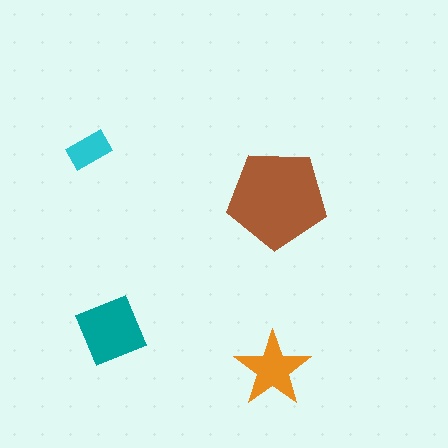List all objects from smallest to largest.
The cyan rectangle, the orange star, the teal square, the brown pentagon.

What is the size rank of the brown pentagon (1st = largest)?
1st.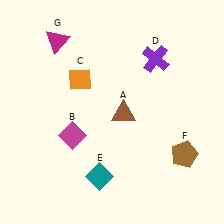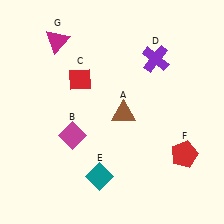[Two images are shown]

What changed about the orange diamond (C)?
In Image 1, C is orange. In Image 2, it changed to red.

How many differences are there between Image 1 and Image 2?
There are 2 differences between the two images.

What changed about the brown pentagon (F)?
In Image 1, F is brown. In Image 2, it changed to red.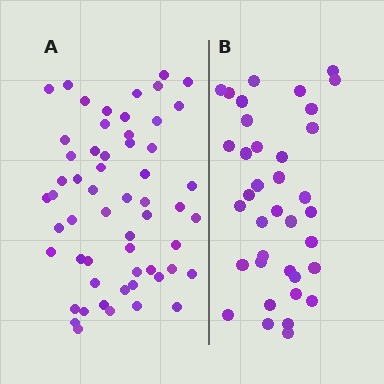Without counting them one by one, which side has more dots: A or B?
Region A (the left region) has more dots.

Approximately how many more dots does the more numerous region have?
Region A has approximately 20 more dots than region B.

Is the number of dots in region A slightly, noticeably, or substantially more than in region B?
Region A has substantially more. The ratio is roughly 1.5 to 1.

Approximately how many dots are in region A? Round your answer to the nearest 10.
About 60 dots. (The exact count is 57, which rounds to 60.)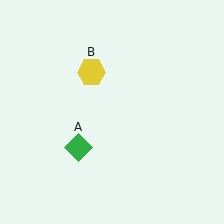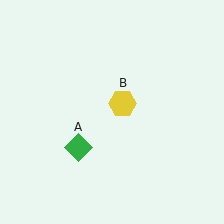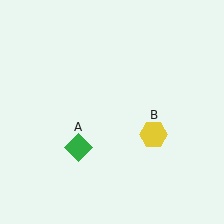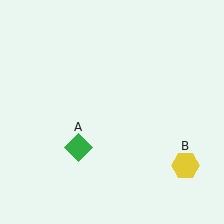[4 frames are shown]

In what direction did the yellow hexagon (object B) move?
The yellow hexagon (object B) moved down and to the right.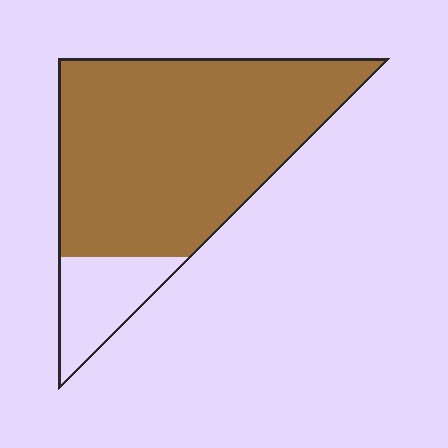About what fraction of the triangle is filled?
About five sixths (5/6).